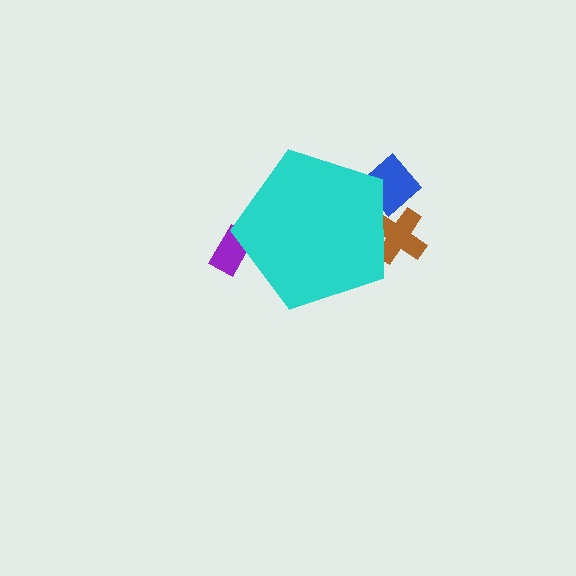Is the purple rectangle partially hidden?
Yes, the purple rectangle is partially hidden behind the cyan pentagon.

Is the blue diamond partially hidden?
Yes, the blue diamond is partially hidden behind the cyan pentagon.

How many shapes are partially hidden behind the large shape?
3 shapes are partially hidden.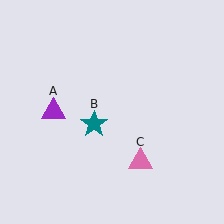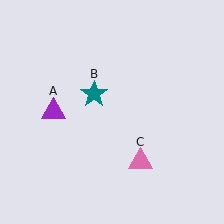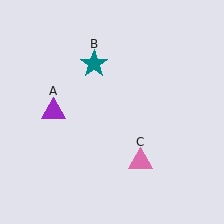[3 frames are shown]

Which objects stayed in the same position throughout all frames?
Purple triangle (object A) and pink triangle (object C) remained stationary.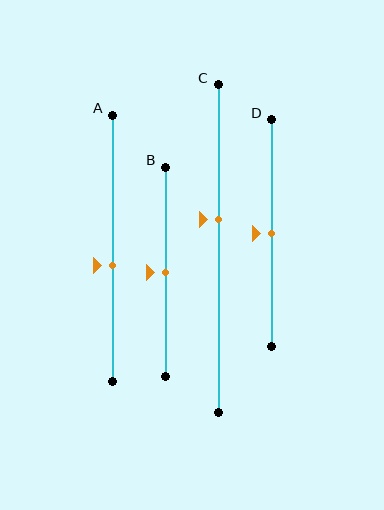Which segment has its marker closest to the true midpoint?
Segment B has its marker closest to the true midpoint.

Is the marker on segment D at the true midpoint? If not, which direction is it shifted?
Yes, the marker on segment D is at the true midpoint.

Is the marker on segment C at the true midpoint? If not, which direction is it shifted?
No, the marker on segment C is shifted upward by about 9% of the segment length.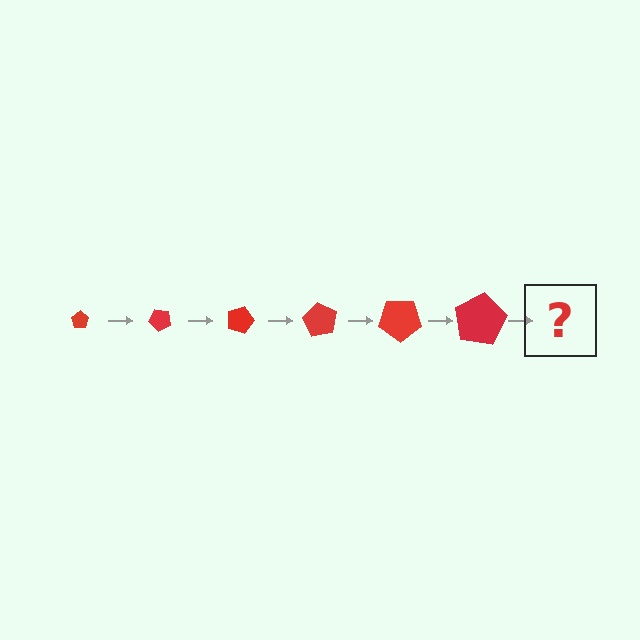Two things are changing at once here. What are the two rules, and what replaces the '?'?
The two rules are that the pentagon grows larger each step and it rotates 45 degrees each step. The '?' should be a pentagon, larger than the previous one and rotated 270 degrees from the start.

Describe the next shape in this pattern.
It should be a pentagon, larger than the previous one and rotated 270 degrees from the start.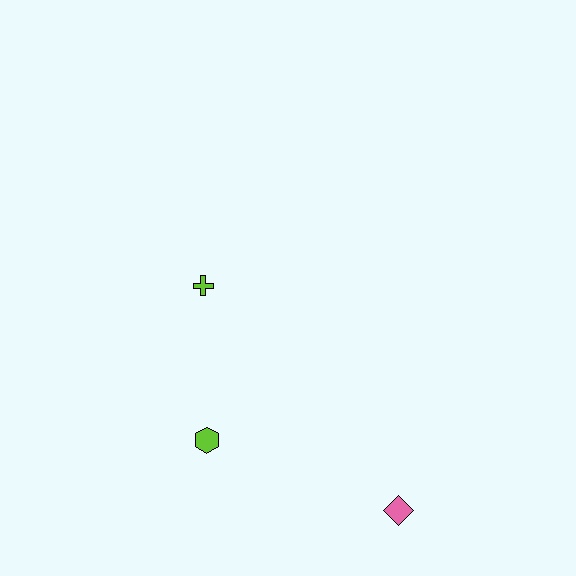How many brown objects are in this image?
There are no brown objects.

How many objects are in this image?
There are 3 objects.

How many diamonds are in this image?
There is 1 diamond.